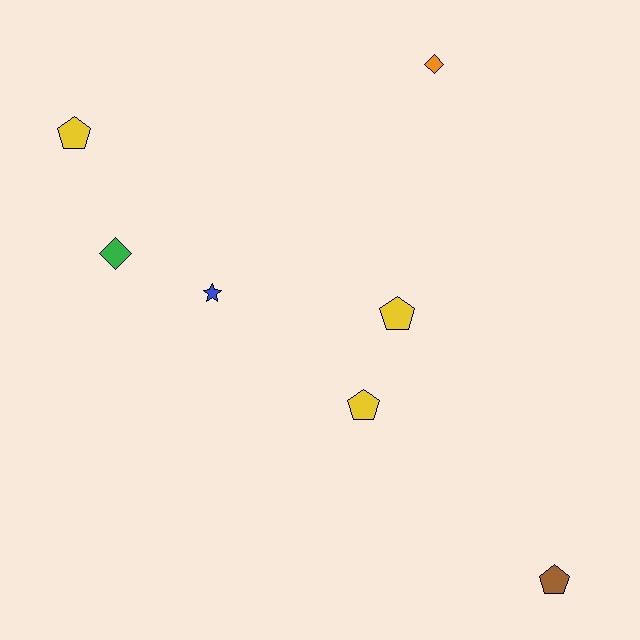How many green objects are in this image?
There is 1 green object.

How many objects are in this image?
There are 7 objects.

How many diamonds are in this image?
There are 2 diamonds.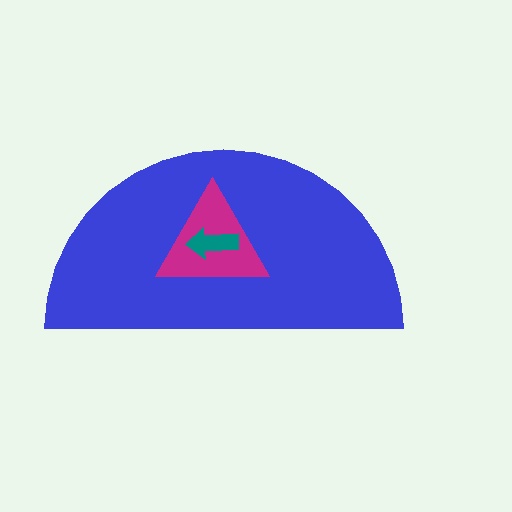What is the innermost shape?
The teal arrow.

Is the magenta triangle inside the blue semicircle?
Yes.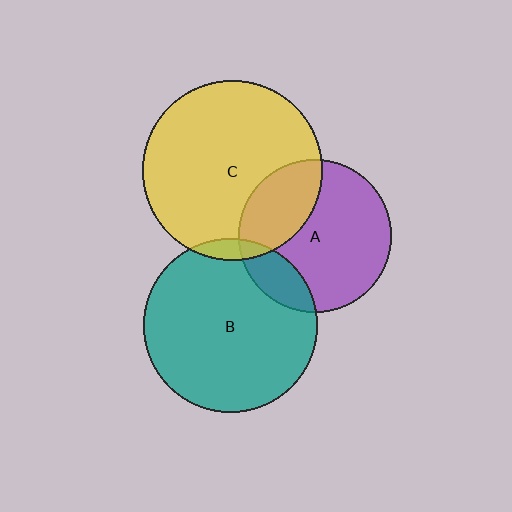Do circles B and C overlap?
Yes.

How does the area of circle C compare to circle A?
Approximately 1.4 times.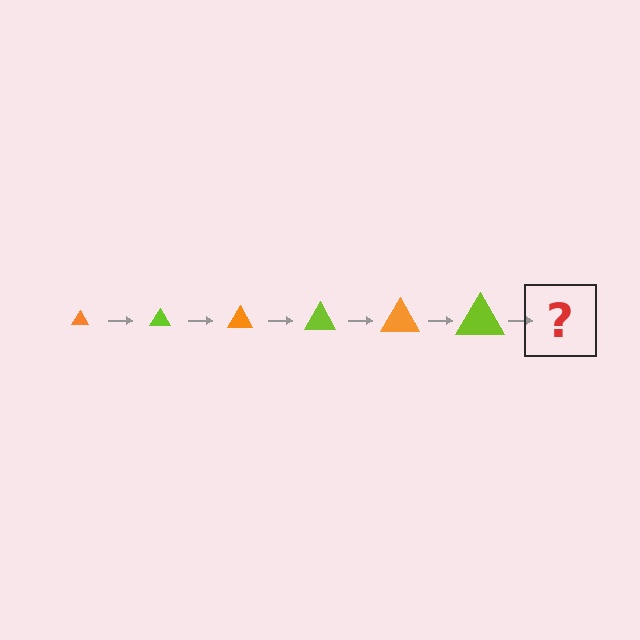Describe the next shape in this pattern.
It should be an orange triangle, larger than the previous one.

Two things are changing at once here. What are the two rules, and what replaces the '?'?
The two rules are that the triangle grows larger each step and the color cycles through orange and lime. The '?' should be an orange triangle, larger than the previous one.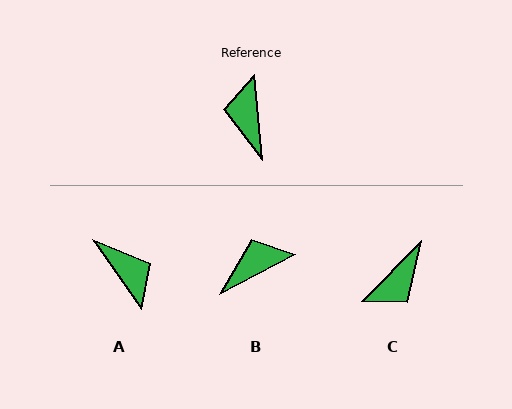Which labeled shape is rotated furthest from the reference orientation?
A, about 150 degrees away.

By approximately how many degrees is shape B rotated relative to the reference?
Approximately 68 degrees clockwise.